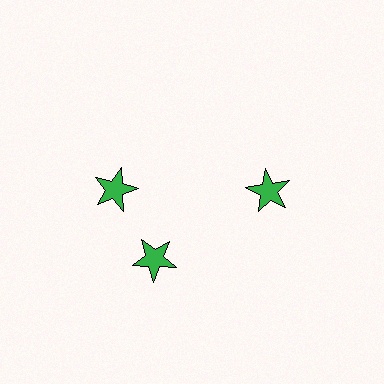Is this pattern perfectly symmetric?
No. The 3 green stars are arranged in a ring, but one element near the 11 o'clock position is rotated out of alignment along the ring, breaking the 3-fold rotational symmetry.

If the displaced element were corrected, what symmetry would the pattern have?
It would have 3-fold rotational symmetry — the pattern would map onto itself every 120 degrees.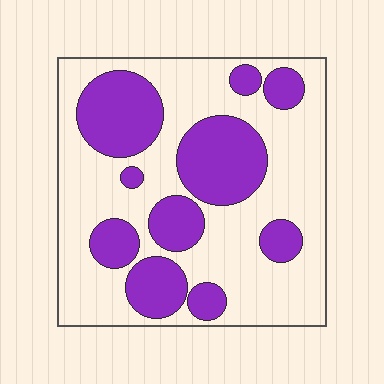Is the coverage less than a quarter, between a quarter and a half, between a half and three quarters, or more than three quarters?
Between a quarter and a half.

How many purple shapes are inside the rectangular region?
10.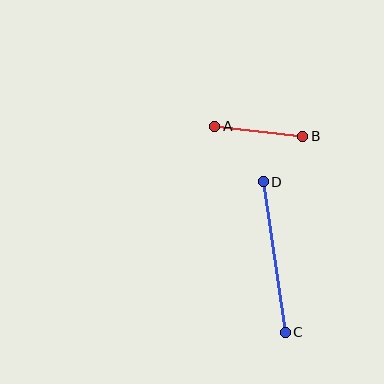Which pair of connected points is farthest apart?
Points C and D are farthest apart.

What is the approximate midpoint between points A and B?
The midpoint is at approximately (259, 131) pixels.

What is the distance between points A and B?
The distance is approximately 89 pixels.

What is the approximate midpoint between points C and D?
The midpoint is at approximately (274, 257) pixels.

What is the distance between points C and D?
The distance is approximately 152 pixels.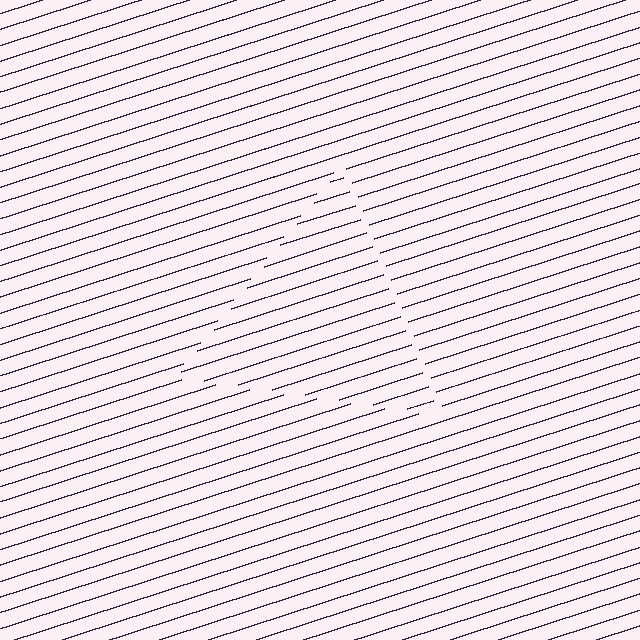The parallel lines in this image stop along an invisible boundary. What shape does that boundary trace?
An illusory triangle. The interior of the shape contains the same grating, shifted by half a period — the contour is defined by the phase discontinuity where line-ends from the inner and outer gratings abut.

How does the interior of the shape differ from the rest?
The interior of the shape contains the same grating, shifted by half a period — the contour is defined by the phase discontinuity where line-ends from the inner and outer gratings abut.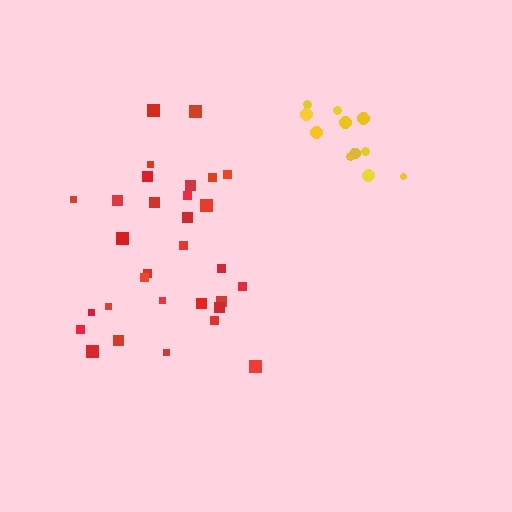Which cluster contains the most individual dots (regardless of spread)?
Red (31).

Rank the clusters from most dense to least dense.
yellow, red.